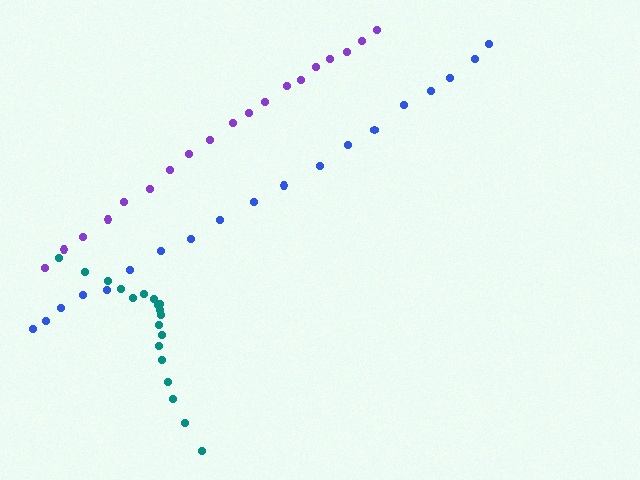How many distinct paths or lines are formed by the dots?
There are 3 distinct paths.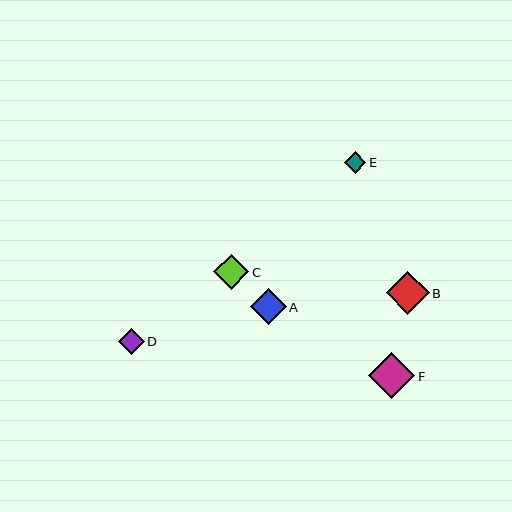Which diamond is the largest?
Diamond F is the largest with a size of approximately 46 pixels.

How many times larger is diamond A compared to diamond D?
Diamond A is approximately 1.4 times the size of diamond D.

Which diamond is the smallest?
Diamond E is the smallest with a size of approximately 21 pixels.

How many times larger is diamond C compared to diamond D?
Diamond C is approximately 1.4 times the size of diamond D.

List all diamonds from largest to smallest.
From largest to smallest: F, B, A, C, D, E.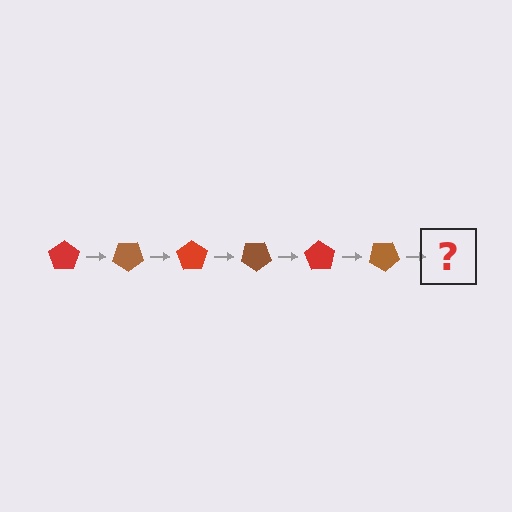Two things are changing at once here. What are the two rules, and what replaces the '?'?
The two rules are that it rotates 35 degrees each step and the color cycles through red and brown. The '?' should be a red pentagon, rotated 210 degrees from the start.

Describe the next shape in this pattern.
It should be a red pentagon, rotated 210 degrees from the start.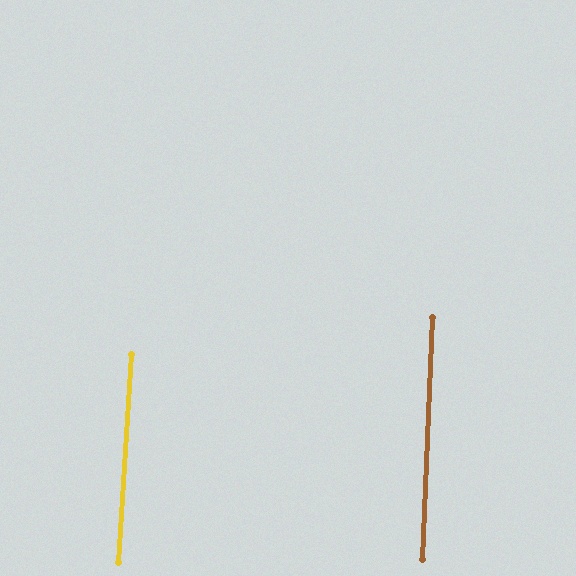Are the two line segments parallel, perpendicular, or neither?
Parallel — their directions differ by only 1.5°.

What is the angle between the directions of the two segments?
Approximately 1 degree.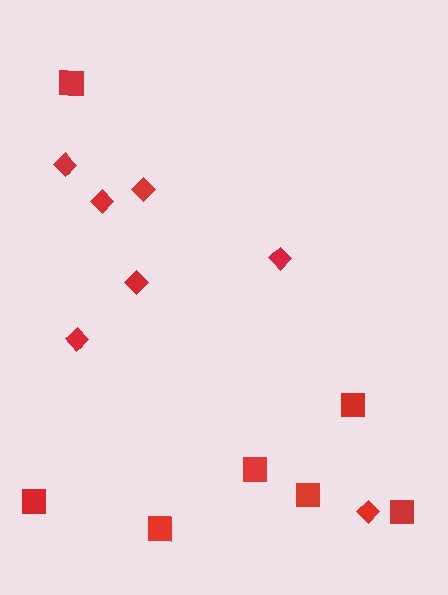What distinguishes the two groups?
There are 2 groups: one group of diamonds (7) and one group of squares (7).